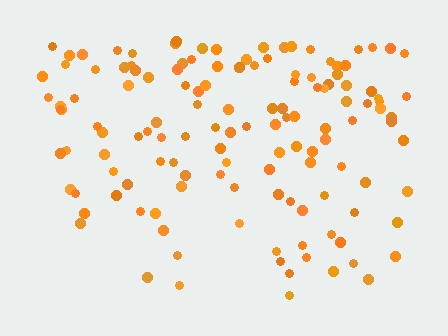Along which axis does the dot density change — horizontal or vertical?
Vertical.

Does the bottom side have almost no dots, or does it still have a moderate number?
Still a moderate number, just noticeably fewer than the top.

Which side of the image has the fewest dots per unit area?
The bottom.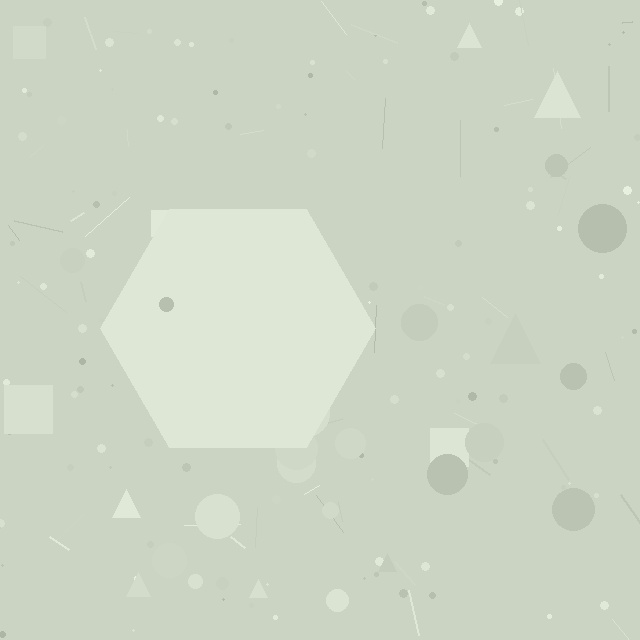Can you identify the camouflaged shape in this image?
The camouflaged shape is a hexagon.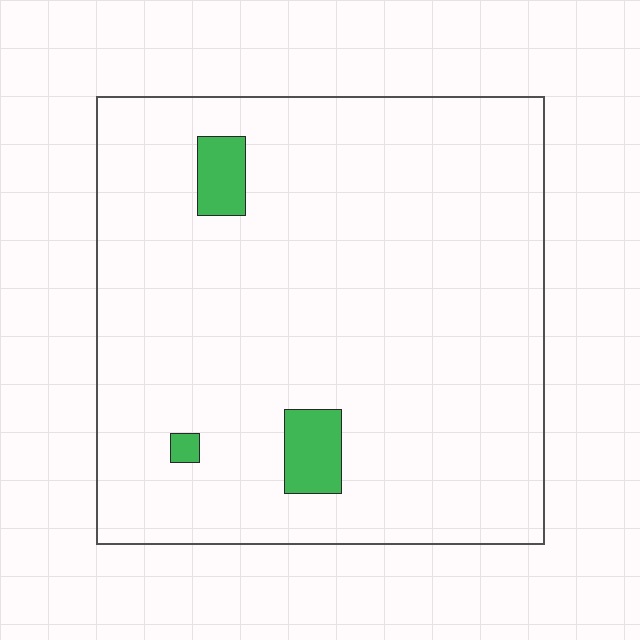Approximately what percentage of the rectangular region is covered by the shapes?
Approximately 5%.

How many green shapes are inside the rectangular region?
3.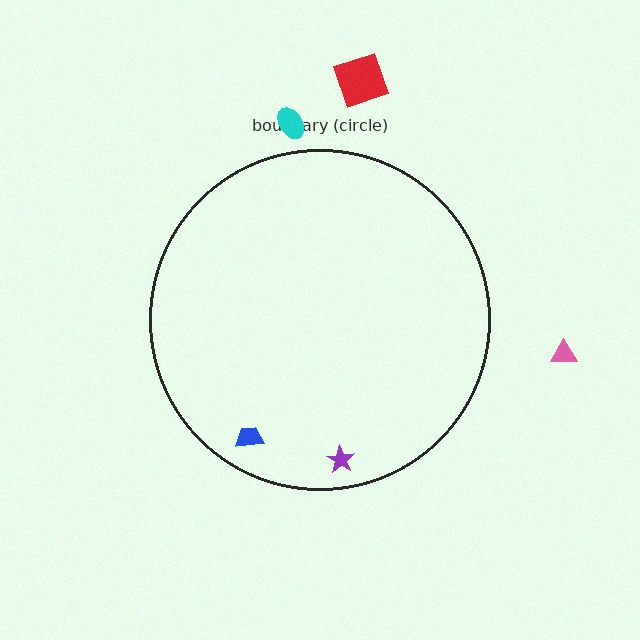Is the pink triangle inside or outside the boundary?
Outside.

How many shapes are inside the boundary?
2 inside, 3 outside.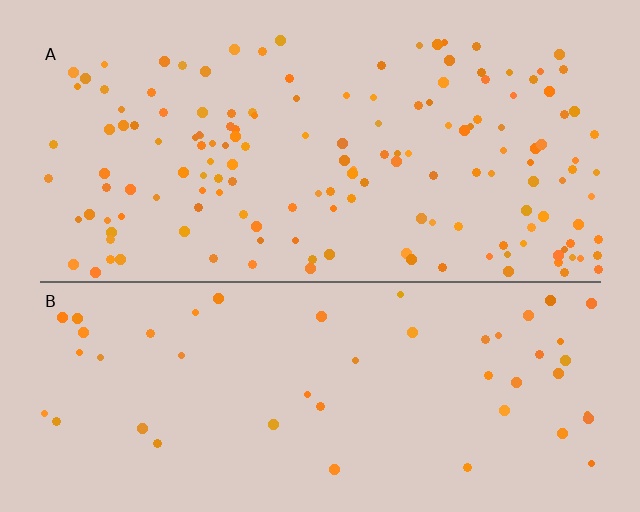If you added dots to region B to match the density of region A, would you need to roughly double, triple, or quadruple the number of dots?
Approximately triple.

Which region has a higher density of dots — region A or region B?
A (the top).